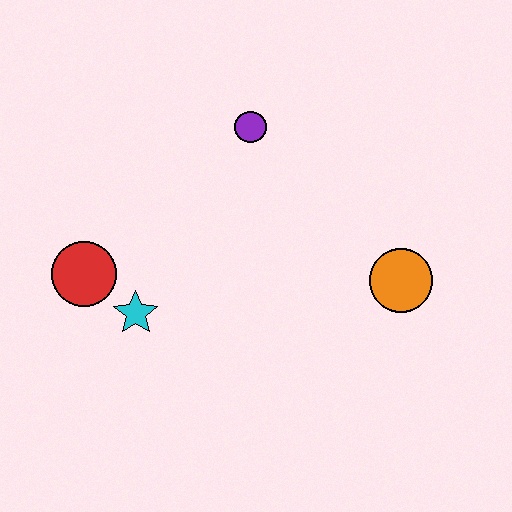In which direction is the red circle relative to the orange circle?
The red circle is to the left of the orange circle.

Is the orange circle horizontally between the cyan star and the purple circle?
No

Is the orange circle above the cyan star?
Yes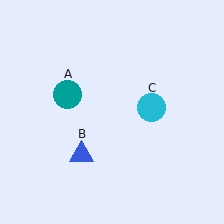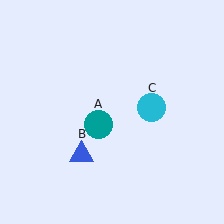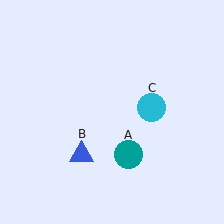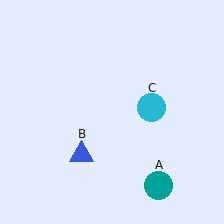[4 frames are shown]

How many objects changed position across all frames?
1 object changed position: teal circle (object A).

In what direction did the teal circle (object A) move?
The teal circle (object A) moved down and to the right.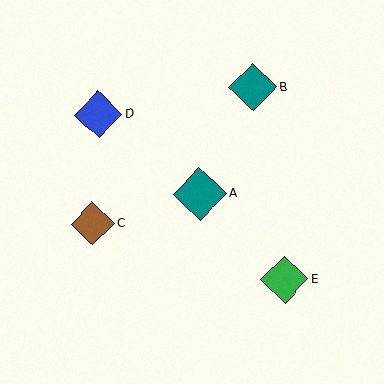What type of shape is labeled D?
Shape D is a blue diamond.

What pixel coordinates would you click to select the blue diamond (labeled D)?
Click at (98, 114) to select the blue diamond D.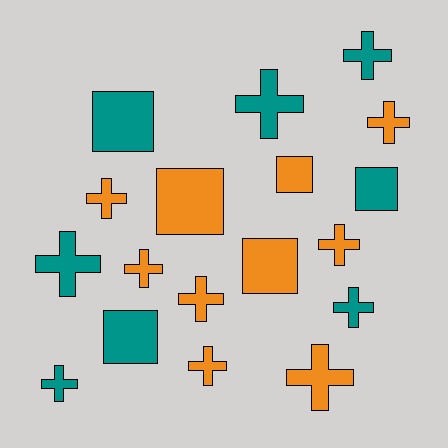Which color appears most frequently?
Orange, with 10 objects.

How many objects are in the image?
There are 18 objects.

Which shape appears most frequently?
Cross, with 12 objects.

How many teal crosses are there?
There are 5 teal crosses.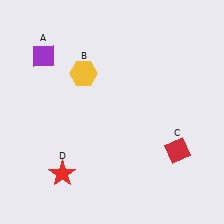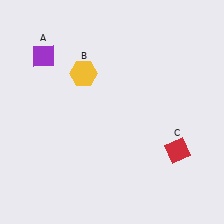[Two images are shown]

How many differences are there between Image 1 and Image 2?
There is 1 difference between the two images.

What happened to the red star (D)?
The red star (D) was removed in Image 2. It was in the bottom-left area of Image 1.